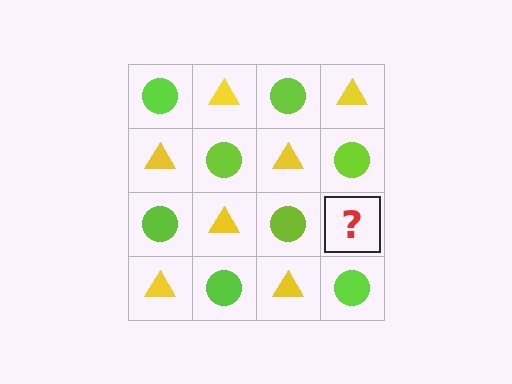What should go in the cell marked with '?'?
The missing cell should contain a yellow triangle.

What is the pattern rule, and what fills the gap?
The rule is that it alternates lime circle and yellow triangle in a checkerboard pattern. The gap should be filled with a yellow triangle.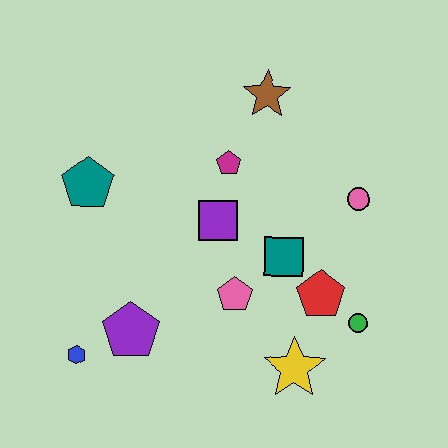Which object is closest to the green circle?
The red pentagon is closest to the green circle.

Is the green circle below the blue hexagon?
No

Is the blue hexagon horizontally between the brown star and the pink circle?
No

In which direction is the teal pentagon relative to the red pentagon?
The teal pentagon is to the left of the red pentagon.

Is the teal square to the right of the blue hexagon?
Yes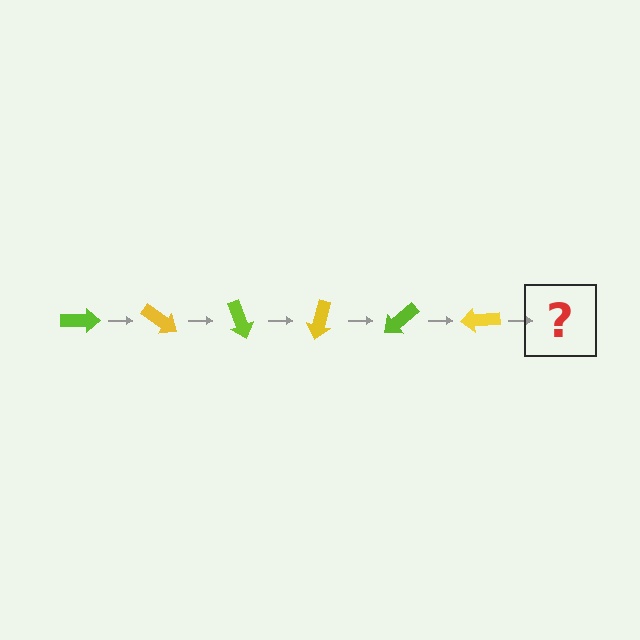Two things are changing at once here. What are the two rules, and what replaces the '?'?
The two rules are that it rotates 35 degrees each step and the color cycles through lime and yellow. The '?' should be a lime arrow, rotated 210 degrees from the start.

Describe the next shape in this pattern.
It should be a lime arrow, rotated 210 degrees from the start.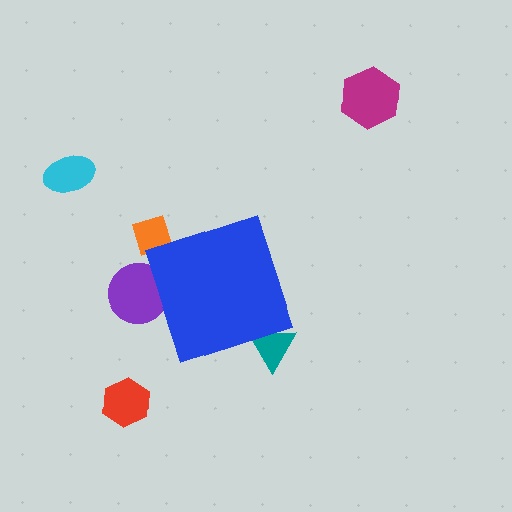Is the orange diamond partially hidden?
Yes, the orange diamond is partially hidden behind the blue diamond.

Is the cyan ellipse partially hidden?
No, the cyan ellipse is fully visible.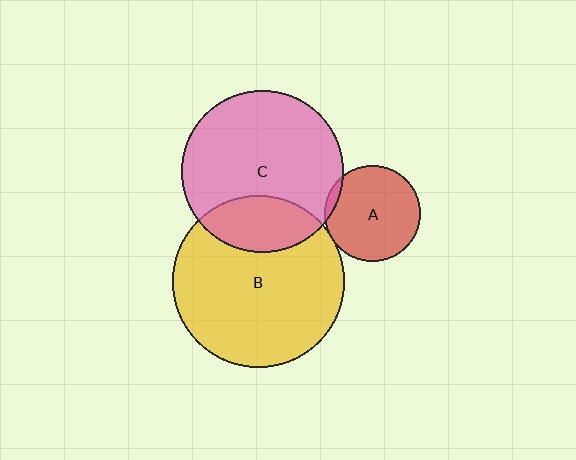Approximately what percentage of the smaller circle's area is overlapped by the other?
Approximately 5%.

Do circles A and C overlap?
Yes.